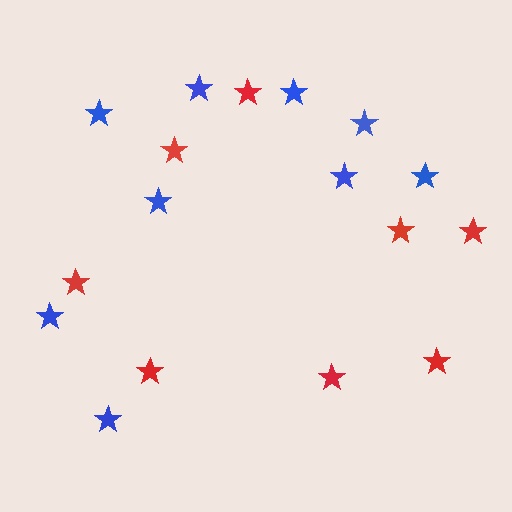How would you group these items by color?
There are 2 groups: one group of red stars (8) and one group of blue stars (9).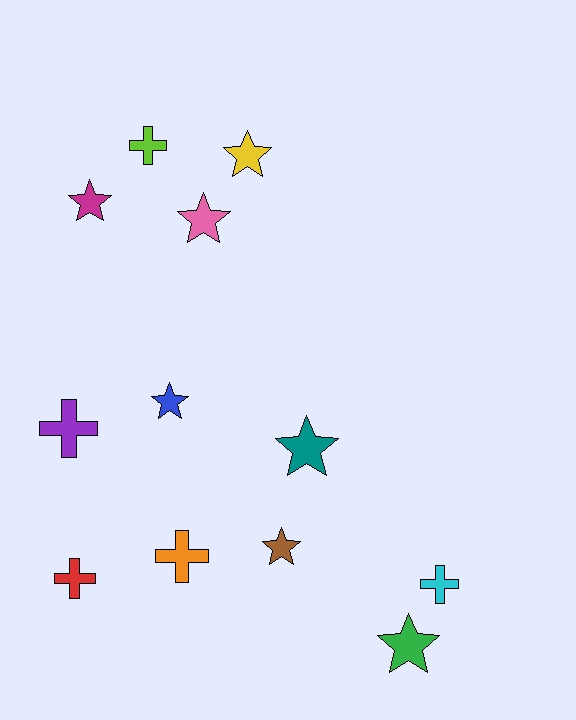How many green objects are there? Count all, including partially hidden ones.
There is 1 green object.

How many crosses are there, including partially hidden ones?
There are 5 crosses.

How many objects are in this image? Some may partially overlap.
There are 12 objects.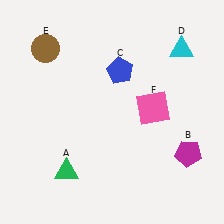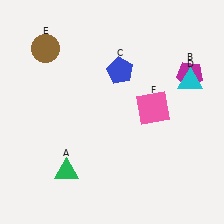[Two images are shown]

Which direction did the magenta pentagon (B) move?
The magenta pentagon (B) moved up.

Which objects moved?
The objects that moved are: the magenta pentagon (B), the cyan triangle (D).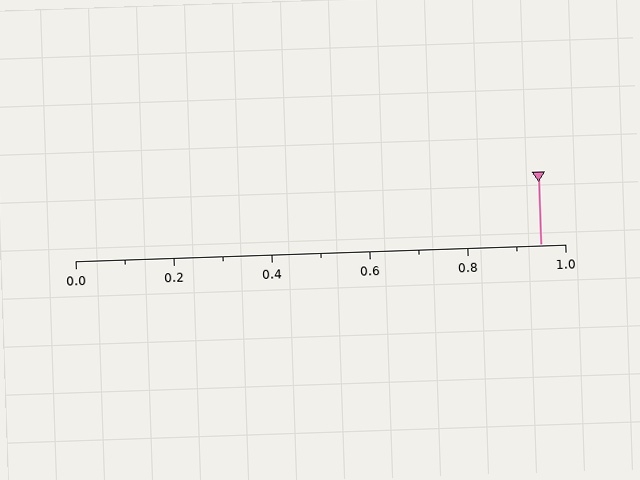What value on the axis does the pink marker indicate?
The marker indicates approximately 0.95.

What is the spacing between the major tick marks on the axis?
The major ticks are spaced 0.2 apart.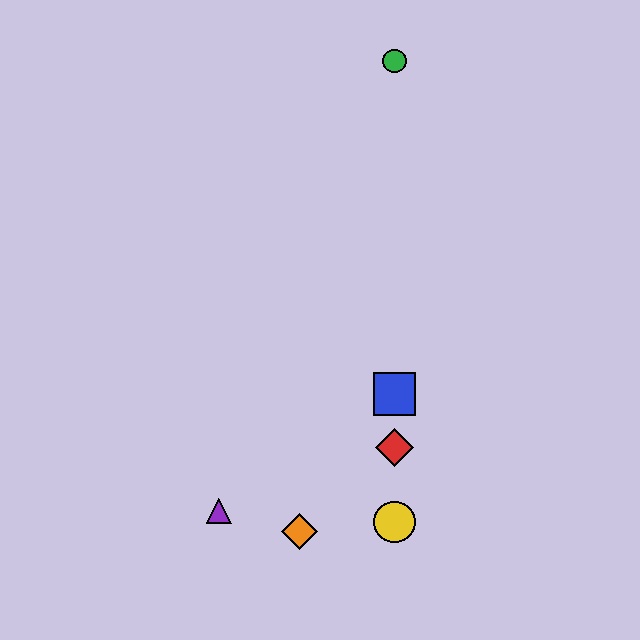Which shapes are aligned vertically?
The red diamond, the blue square, the green circle, the yellow circle are aligned vertically.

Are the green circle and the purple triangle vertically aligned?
No, the green circle is at x≈395 and the purple triangle is at x≈219.